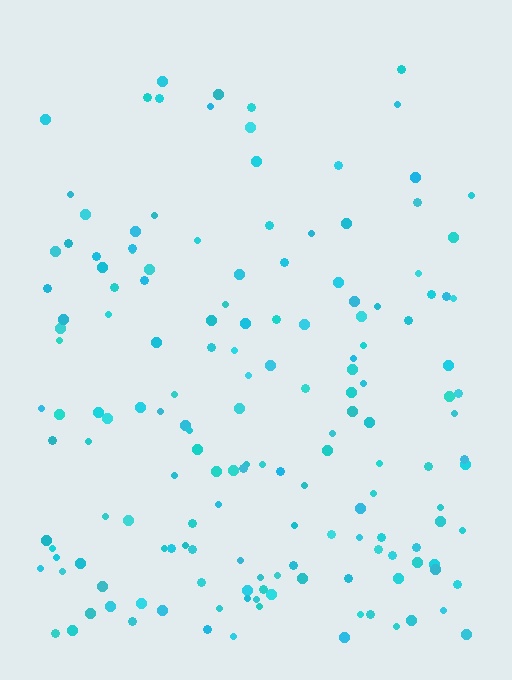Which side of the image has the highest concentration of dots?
The bottom.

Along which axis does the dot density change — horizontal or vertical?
Vertical.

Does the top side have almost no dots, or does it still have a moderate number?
Still a moderate number, just noticeably fewer than the bottom.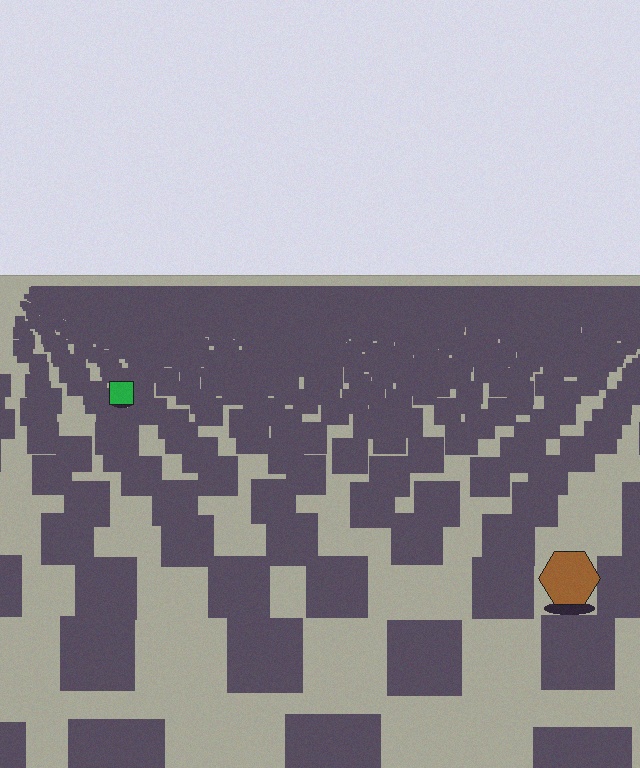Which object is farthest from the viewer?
The green square is farthest from the viewer. It appears smaller and the ground texture around it is denser.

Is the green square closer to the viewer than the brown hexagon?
No. The brown hexagon is closer — you can tell from the texture gradient: the ground texture is coarser near it.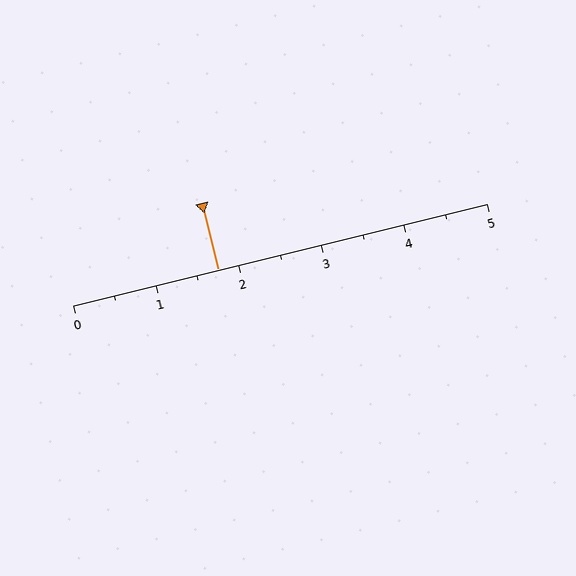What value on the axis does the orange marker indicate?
The marker indicates approximately 1.8.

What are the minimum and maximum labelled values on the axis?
The axis runs from 0 to 5.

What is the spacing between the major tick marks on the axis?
The major ticks are spaced 1 apart.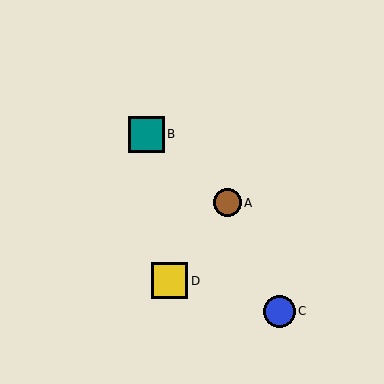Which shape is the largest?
The yellow square (labeled D) is the largest.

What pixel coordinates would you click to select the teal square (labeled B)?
Click at (146, 134) to select the teal square B.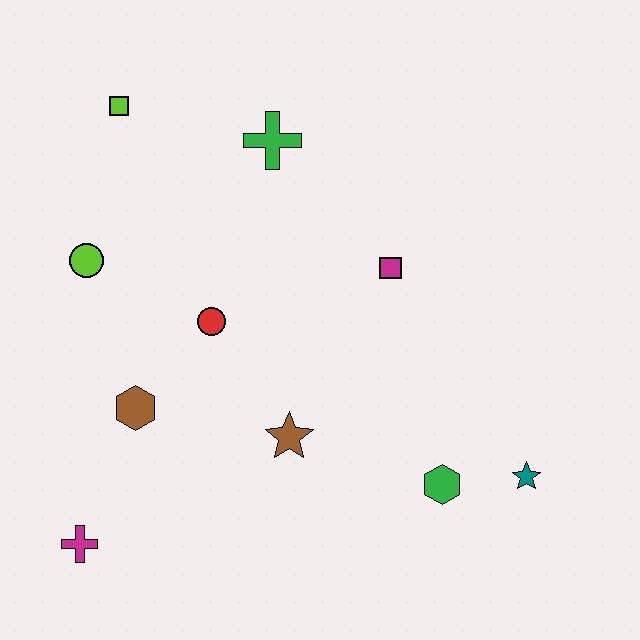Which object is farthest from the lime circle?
The teal star is farthest from the lime circle.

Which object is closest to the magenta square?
The green cross is closest to the magenta square.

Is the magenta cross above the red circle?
No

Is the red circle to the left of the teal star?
Yes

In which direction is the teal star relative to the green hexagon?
The teal star is to the right of the green hexagon.